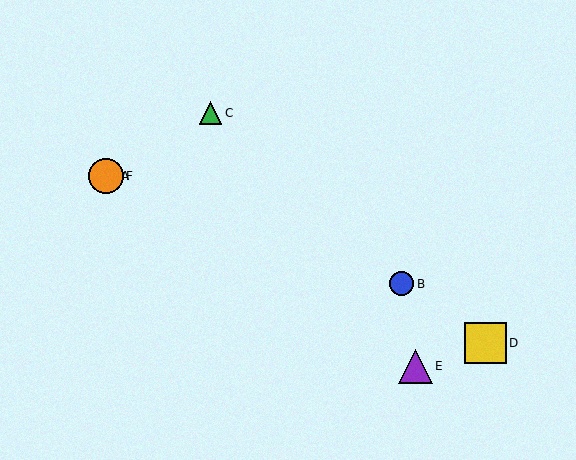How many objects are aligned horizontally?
2 objects (A, F) are aligned horizontally.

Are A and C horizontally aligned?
No, A is at y≈176 and C is at y≈113.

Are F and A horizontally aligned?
Yes, both are at y≈176.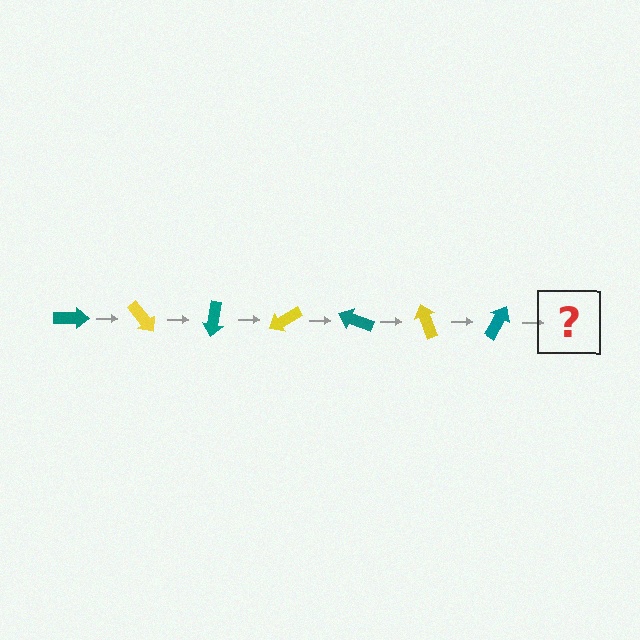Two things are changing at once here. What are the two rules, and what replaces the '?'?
The two rules are that it rotates 50 degrees each step and the color cycles through teal and yellow. The '?' should be a yellow arrow, rotated 350 degrees from the start.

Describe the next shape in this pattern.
It should be a yellow arrow, rotated 350 degrees from the start.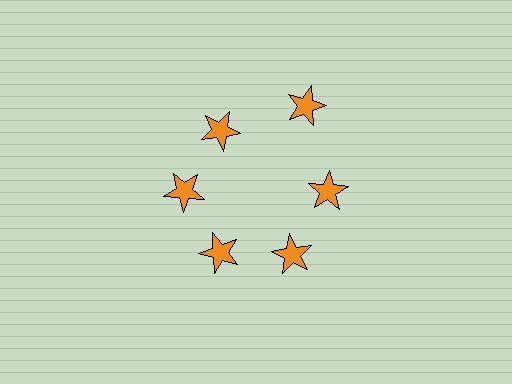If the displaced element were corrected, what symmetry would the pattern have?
It would have 6-fold rotational symmetry — the pattern would map onto itself every 60 degrees.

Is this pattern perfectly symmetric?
No. The 6 orange stars are arranged in a ring, but one element near the 1 o'clock position is pushed outward from the center, breaking the 6-fold rotational symmetry.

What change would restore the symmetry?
The symmetry would be restored by moving it inward, back onto the ring so that all 6 stars sit at equal angles and equal distance from the center.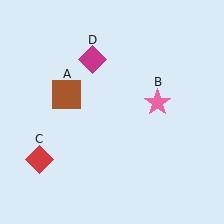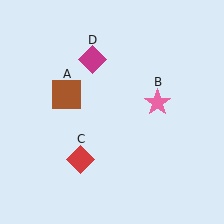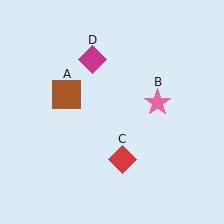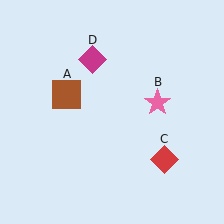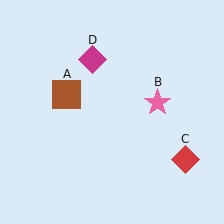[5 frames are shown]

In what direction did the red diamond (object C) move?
The red diamond (object C) moved right.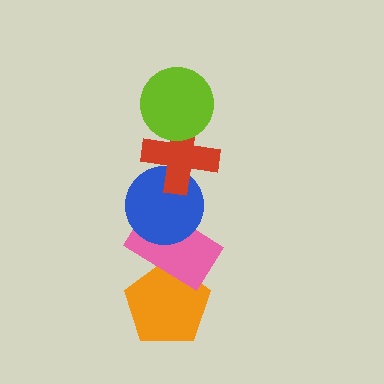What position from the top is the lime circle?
The lime circle is 1st from the top.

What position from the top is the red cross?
The red cross is 2nd from the top.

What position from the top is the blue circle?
The blue circle is 3rd from the top.